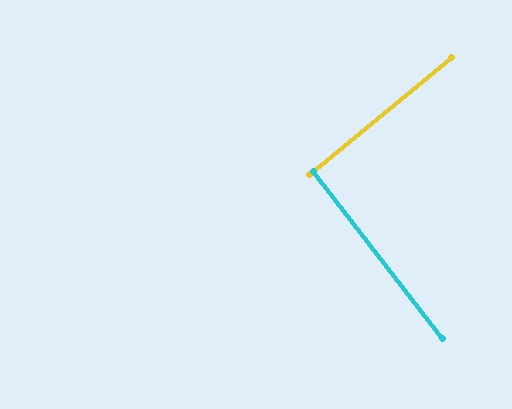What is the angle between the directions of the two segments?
Approximately 88 degrees.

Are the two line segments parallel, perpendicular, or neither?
Perpendicular — they meet at approximately 88°.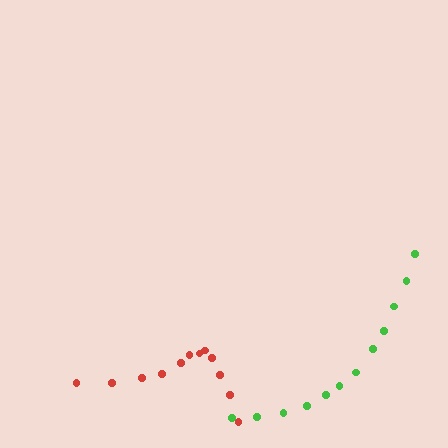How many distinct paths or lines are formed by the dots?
There are 2 distinct paths.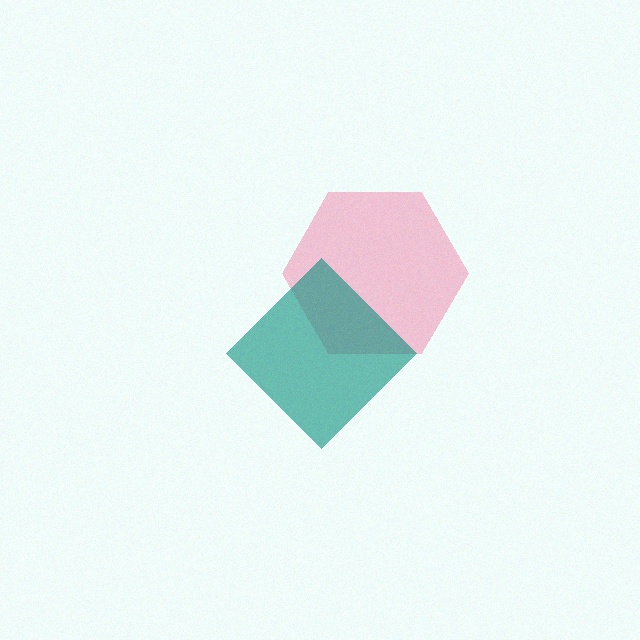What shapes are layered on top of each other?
The layered shapes are: a pink hexagon, a teal diamond.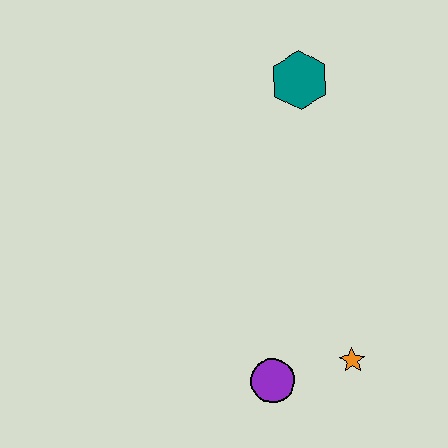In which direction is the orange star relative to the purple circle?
The orange star is to the right of the purple circle.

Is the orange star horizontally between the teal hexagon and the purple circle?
No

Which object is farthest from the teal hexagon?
The purple circle is farthest from the teal hexagon.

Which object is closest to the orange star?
The purple circle is closest to the orange star.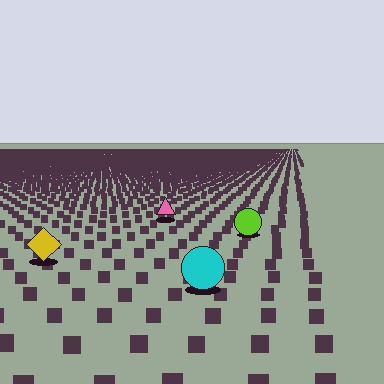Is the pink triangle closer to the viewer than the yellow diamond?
No. The yellow diamond is closer — you can tell from the texture gradient: the ground texture is coarser near it.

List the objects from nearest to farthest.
From nearest to farthest: the cyan circle, the yellow diamond, the lime circle, the pink triangle.